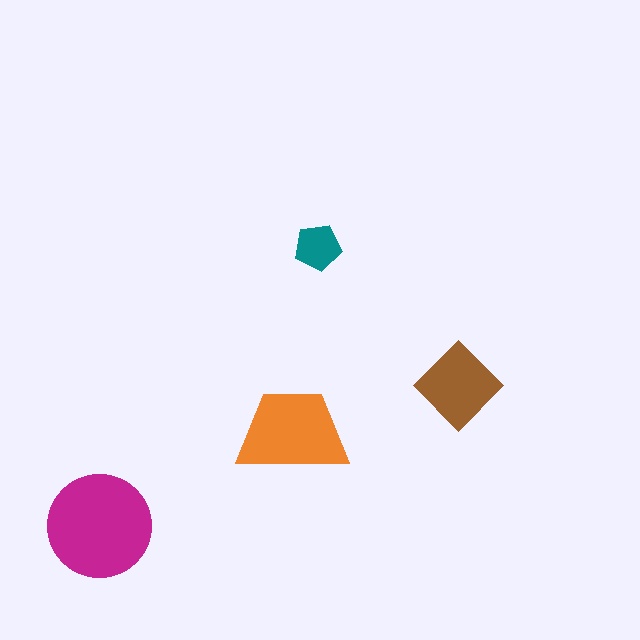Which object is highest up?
The teal pentagon is topmost.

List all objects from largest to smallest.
The magenta circle, the orange trapezoid, the brown diamond, the teal pentagon.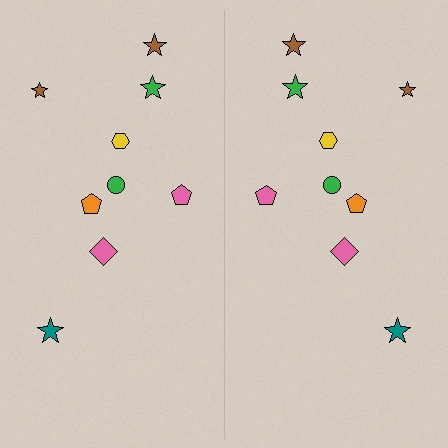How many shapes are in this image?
There are 18 shapes in this image.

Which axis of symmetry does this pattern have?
The pattern has a vertical axis of symmetry running through the center of the image.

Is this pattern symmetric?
Yes, this pattern has bilateral (reflection) symmetry.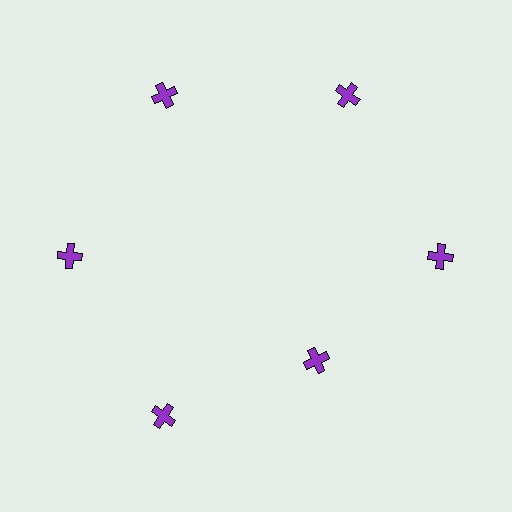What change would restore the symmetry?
The symmetry would be restored by moving it outward, back onto the ring so that all 6 crosses sit at equal angles and equal distance from the center.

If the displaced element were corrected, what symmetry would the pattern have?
It would have 6-fold rotational symmetry — the pattern would map onto itself every 60 degrees.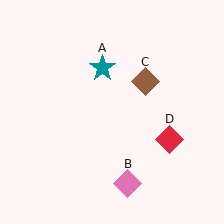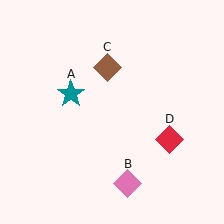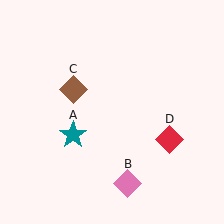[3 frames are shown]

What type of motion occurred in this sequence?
The teal star (object A), brown diamond (object C) rotated counterclockwise around the center of the scene.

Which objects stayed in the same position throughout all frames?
Pink diamond (object B) and red diamond (object D) remained stationary.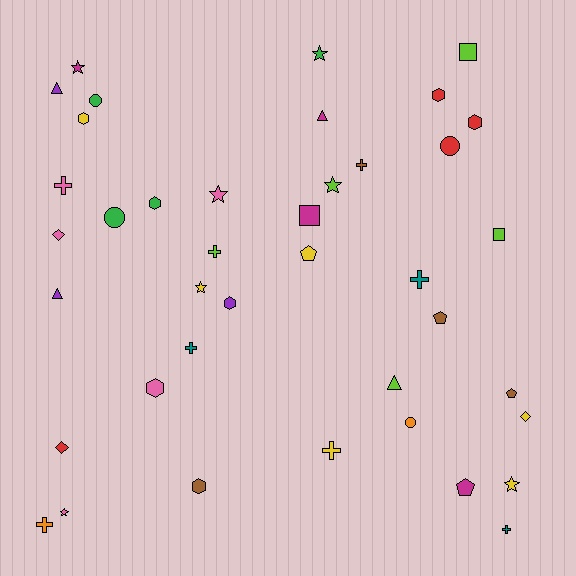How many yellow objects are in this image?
There are 6 yellow objects.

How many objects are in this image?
There are 40 objects.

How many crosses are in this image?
There are 8 crosses.